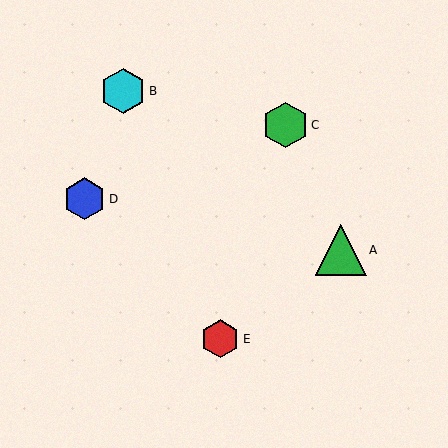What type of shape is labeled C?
Shape C is a green hexagon.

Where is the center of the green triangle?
The center of the green triangle is at (341, 250).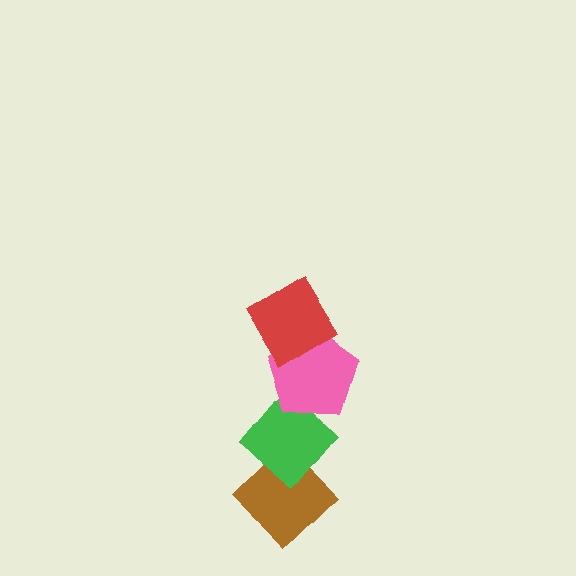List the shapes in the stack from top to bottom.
From top to bottom: the red diamond, the pink pentagon, the green diamond, the brown diamond.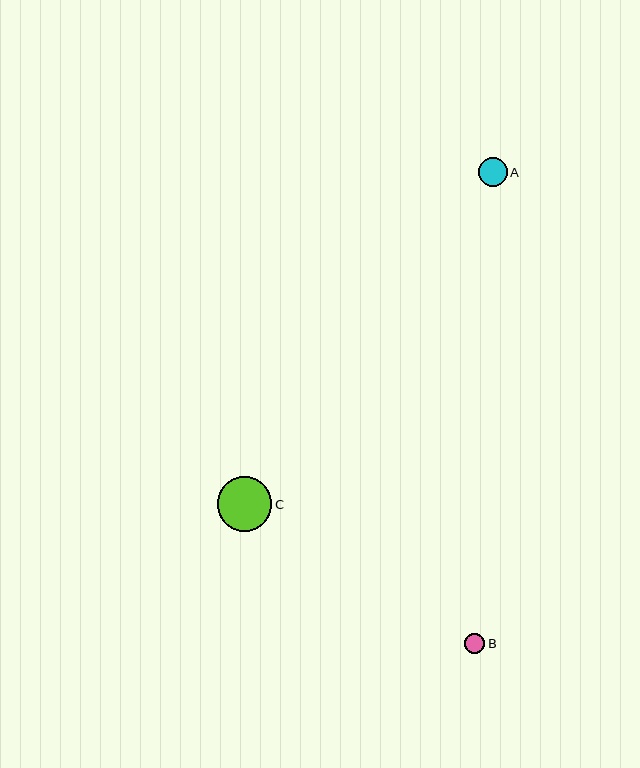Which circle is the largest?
Circle C is the largest with a size of approximately 55 pixels.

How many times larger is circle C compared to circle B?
Circle C is approximately 2.7 times the size of circle B.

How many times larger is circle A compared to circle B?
Circle A is approximately 1.4 times the size of circle B.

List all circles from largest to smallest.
From largest to smallest: C, A, B.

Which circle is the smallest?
Circle B is the smallest with a size of approximately 20 pixels.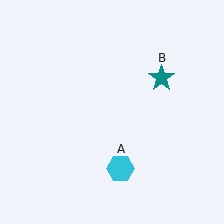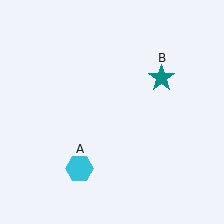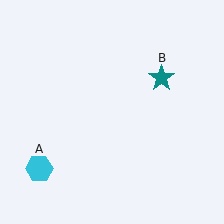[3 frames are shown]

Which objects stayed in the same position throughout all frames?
Teal star (object B) remained stationary.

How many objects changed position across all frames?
1 object changed position: cyan hexagon (object A).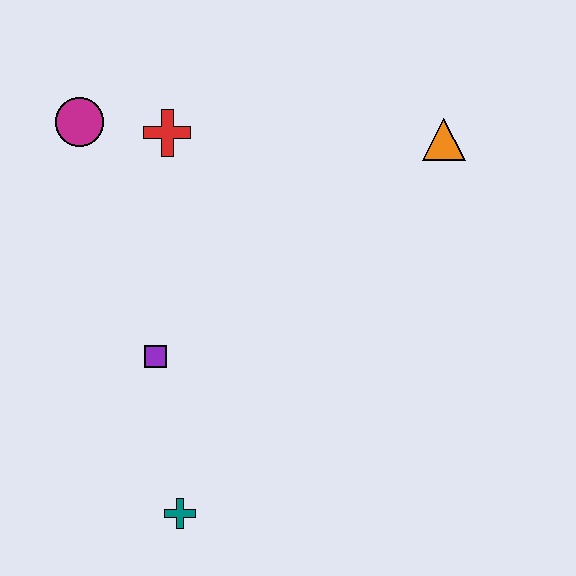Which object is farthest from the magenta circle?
The teal cross is farthest from the magenta circle.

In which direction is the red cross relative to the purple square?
The red cross is above the purple square.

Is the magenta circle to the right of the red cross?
No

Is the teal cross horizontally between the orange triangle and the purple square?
Yes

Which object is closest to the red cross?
The magenta circle is closest to the red cross.